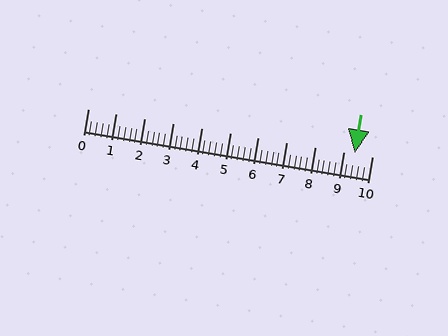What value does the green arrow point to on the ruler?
The green arrow points to approximately 9.4.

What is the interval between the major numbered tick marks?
The major tick marks are spaced 1 units apart.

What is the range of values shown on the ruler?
The ruler shows values from 0 to 10.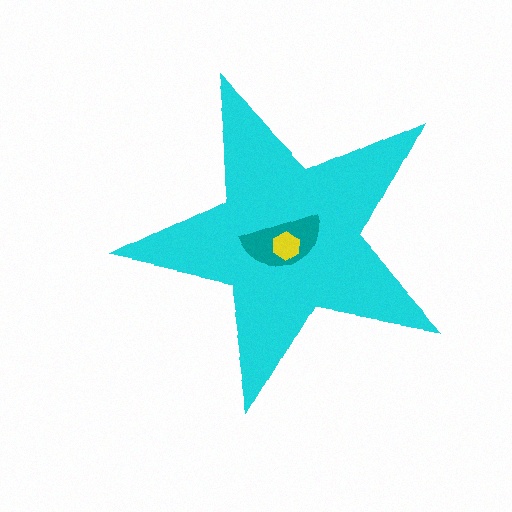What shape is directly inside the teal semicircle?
The yellow hexagon.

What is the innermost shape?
The yellow hexagon.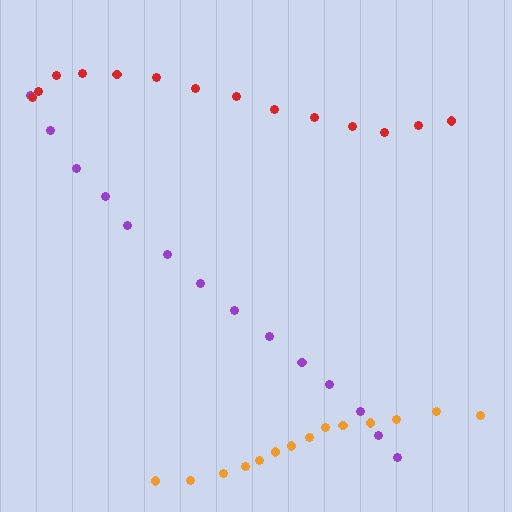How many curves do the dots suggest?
There are 3 distinct paths.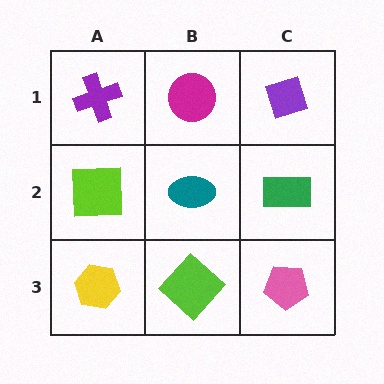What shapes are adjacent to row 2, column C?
A purple diamond (row 1, column C), a pink pentagon (row 3, column C), a teal ellipse (row 2, column B).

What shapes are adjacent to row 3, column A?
A lime square (row 2, column A), a lime diamond (row 3, column B).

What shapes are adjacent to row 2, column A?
A purple cross (row 1, column A), a yellow hexagon (row 3, column A), a teal ellipse (row 2, column B).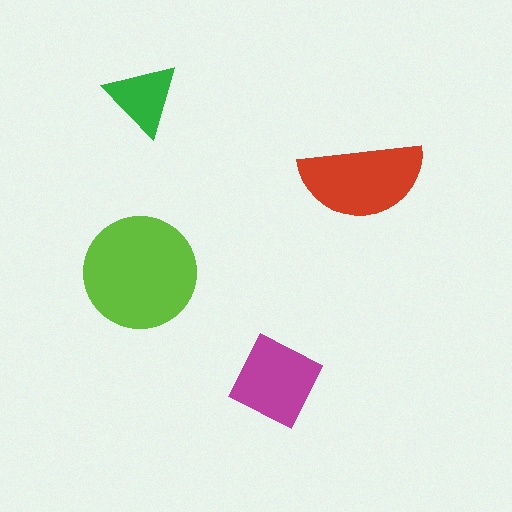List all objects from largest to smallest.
The lime circle, the red semicircle, the magenta diamond, the green triangle.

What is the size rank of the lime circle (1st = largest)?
1st.